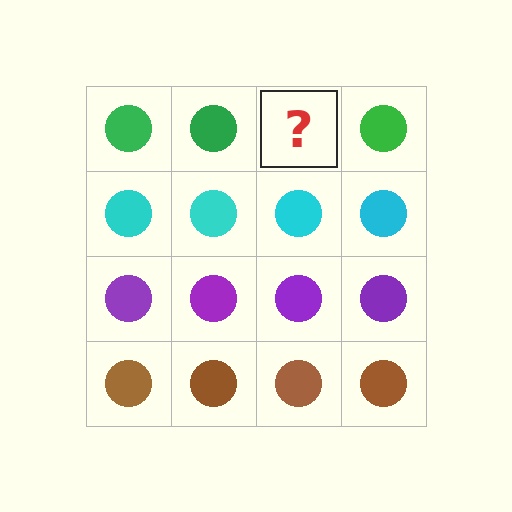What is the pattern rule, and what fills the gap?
The rule is that each row has a consistent color. The gap should be filled with a green circle.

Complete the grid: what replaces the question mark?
The question mark should be replaced with a green circle.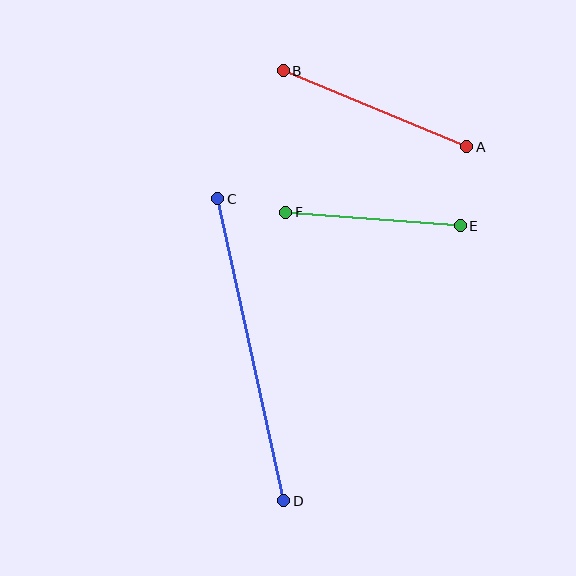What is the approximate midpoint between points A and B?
The midpoint is at approximately (375, 109) pixels.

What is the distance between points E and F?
The distance is approximately 175 pixels.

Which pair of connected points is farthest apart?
Points C and D are farthest apart.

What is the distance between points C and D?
The distance is approximately 309 pixels.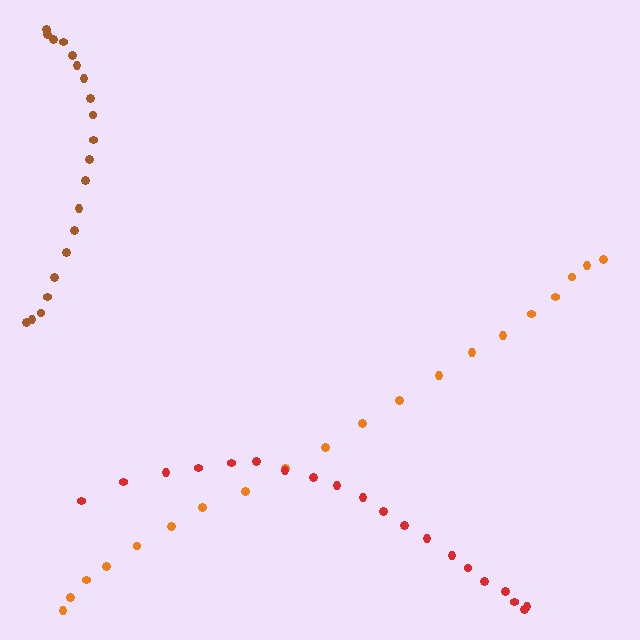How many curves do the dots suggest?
There are 3 distinct paths.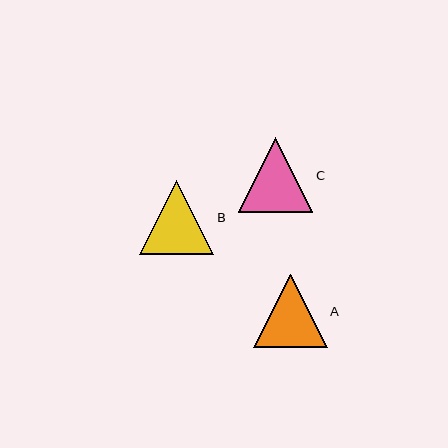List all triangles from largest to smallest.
From largest to smallest: C, B, A.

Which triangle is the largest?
Triangle C is the largest with a size of approximately 74 pixels.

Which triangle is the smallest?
Triangle A is the smallest with a size of approximately 74 pixels.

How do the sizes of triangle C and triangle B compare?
Triangle C and triangle B are approximately the same size.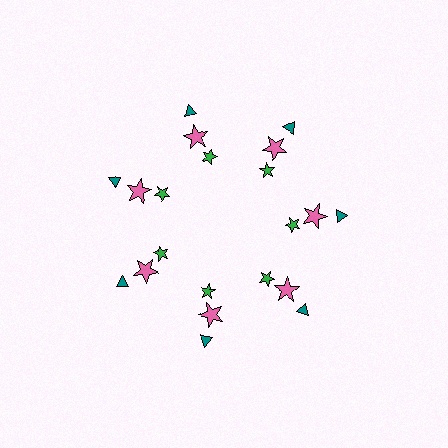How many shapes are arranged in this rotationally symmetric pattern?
There are 21 shapes, arranged in 7 groups of 3.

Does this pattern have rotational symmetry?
Yes, this pattern has 7-fold rotational symmetry. It looks the same after rotating 51 degrees around the center.